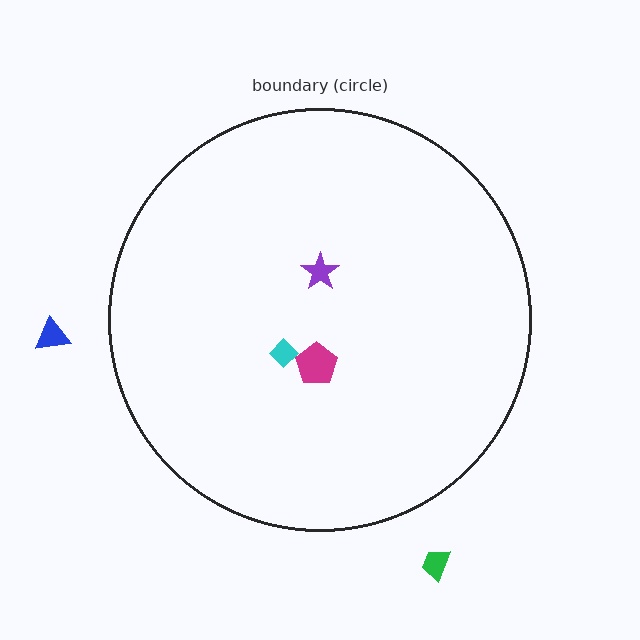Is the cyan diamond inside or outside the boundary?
Inside.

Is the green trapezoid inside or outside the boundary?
Outside.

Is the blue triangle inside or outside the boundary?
Outside.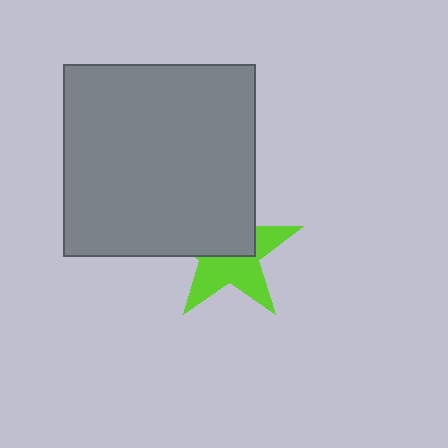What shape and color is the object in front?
The object in front is a gray square.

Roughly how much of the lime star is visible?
About half of it is visible (roughly 51%).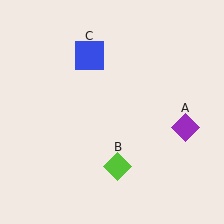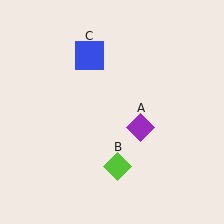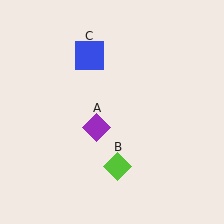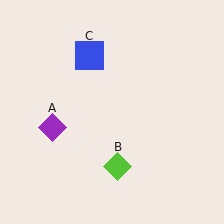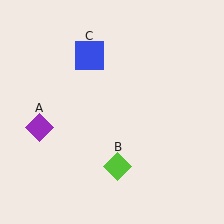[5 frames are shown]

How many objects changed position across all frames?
1 object changed position: purple diamond (object A).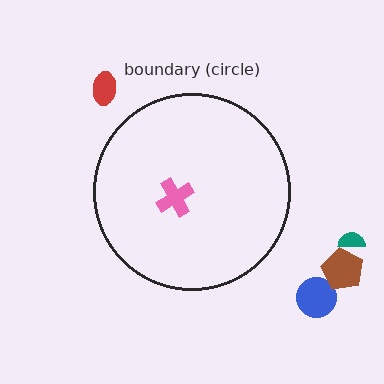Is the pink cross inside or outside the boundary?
Inside.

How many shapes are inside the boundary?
1 inside, 4 outside.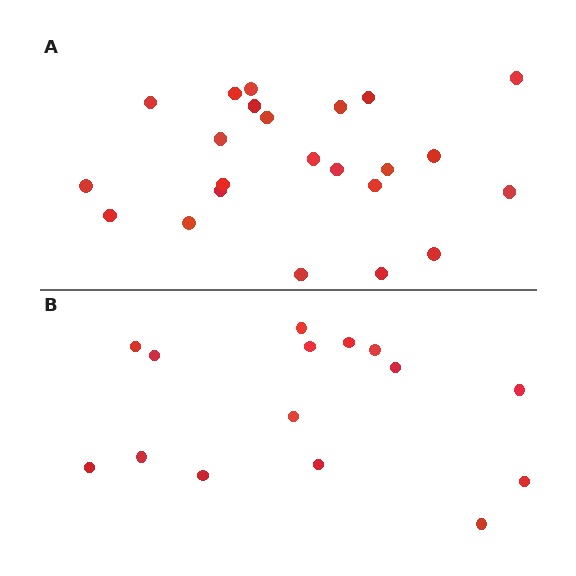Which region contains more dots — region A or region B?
Region A (the top region) has more dots.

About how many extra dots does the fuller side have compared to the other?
Region A has roughly 8 or so more dots than region B.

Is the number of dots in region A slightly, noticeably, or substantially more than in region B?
Region A has substantially more. The ratio is roughly 1.5 to 1.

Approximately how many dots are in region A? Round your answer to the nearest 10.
About 20 dots. (The exact count is 23, which rounds to 20.)